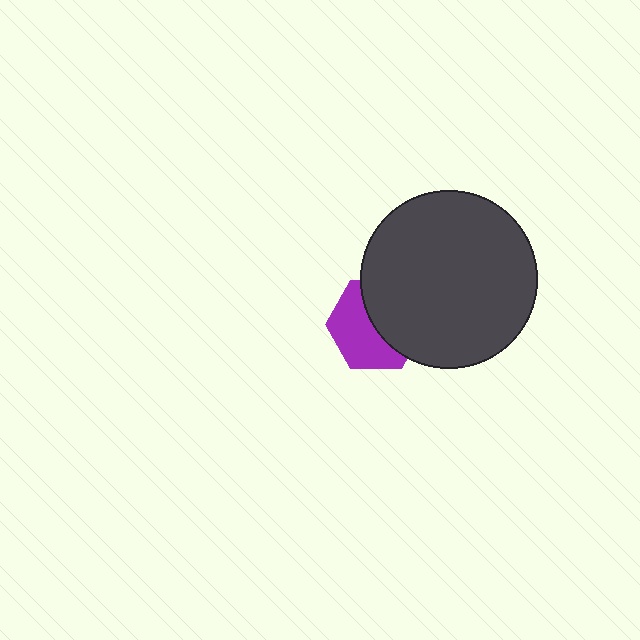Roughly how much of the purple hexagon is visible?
About half of it is visible (roughly 52%).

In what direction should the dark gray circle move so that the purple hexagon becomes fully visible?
The dark gray circle should move right. That is the shortest direction to clear the overlap and leave the purple hexagon fully visible.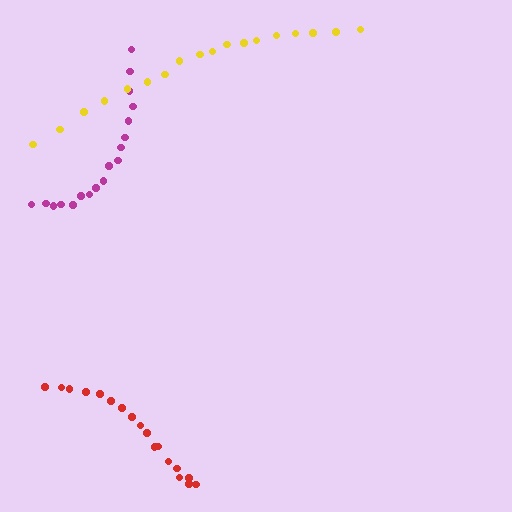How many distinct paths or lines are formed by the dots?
There are 3 distinct paths.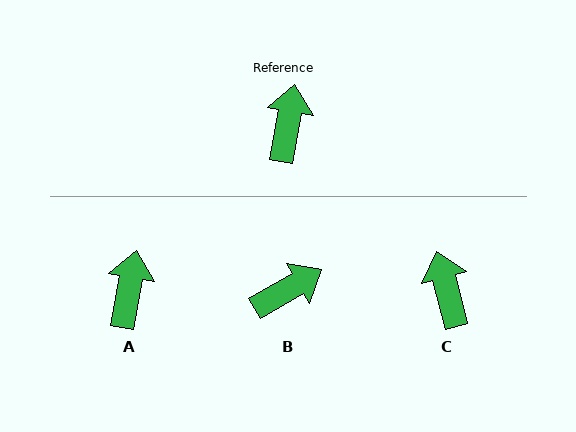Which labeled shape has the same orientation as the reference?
A.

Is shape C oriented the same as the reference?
No, it is off by about 25 degrees.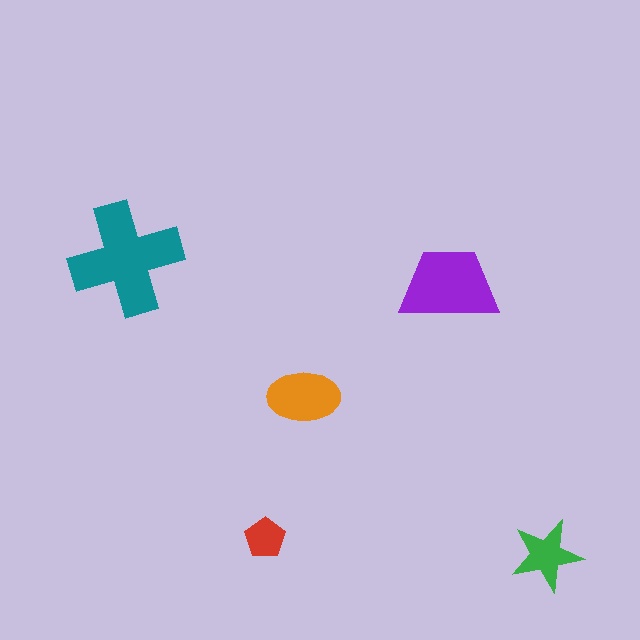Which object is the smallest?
The red pentagon.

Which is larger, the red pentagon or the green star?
The green star.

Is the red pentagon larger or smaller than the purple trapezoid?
Smaller.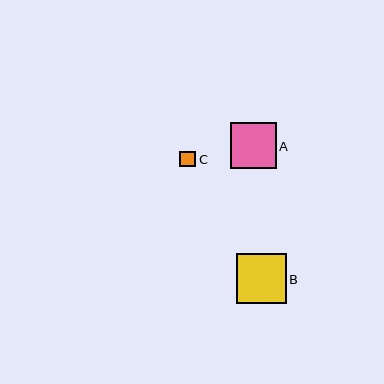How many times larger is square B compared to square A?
Square B is approximately 1.1 times the size of square A.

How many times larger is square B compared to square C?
Square B is approximately 3.2 times the size of square C.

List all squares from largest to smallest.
From largest to smallest: B, A, C.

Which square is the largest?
Square B is the largest with a size of approximately 50 pixels.